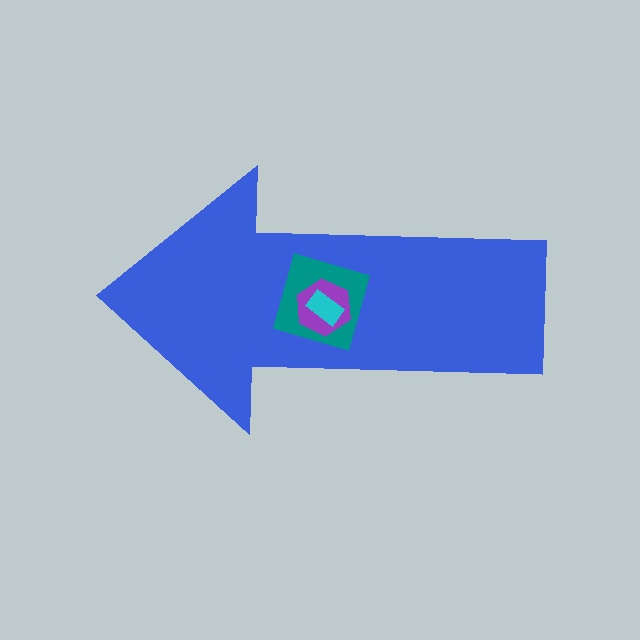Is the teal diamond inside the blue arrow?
Yes.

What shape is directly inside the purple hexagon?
The cyan rectangle.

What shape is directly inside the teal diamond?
The purple hexagon.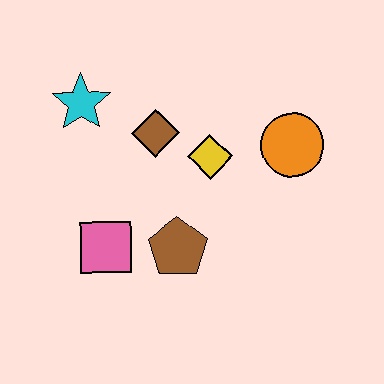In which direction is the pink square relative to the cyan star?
The pink square is below the cyan star.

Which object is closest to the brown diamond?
The yellow diamond is closest to the brown diamond.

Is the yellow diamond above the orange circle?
No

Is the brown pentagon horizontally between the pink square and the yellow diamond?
Yes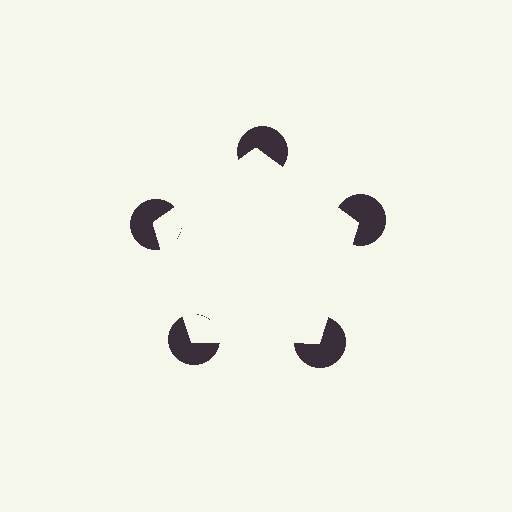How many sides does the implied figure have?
5 sides.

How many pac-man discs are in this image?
There are 5 — one at each vertex of the illusory pentagon.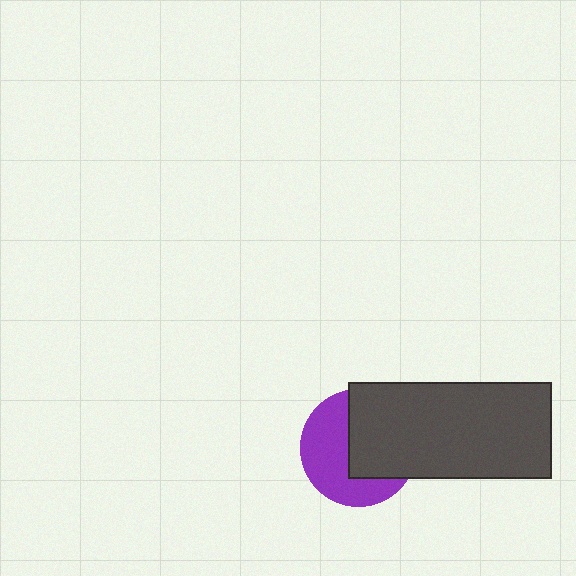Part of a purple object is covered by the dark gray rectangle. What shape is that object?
It is a circle.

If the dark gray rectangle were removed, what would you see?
You would see the complete purple circle.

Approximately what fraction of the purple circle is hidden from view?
Roughly 50% of the purple circle is hidden behind the dark gray rectangle.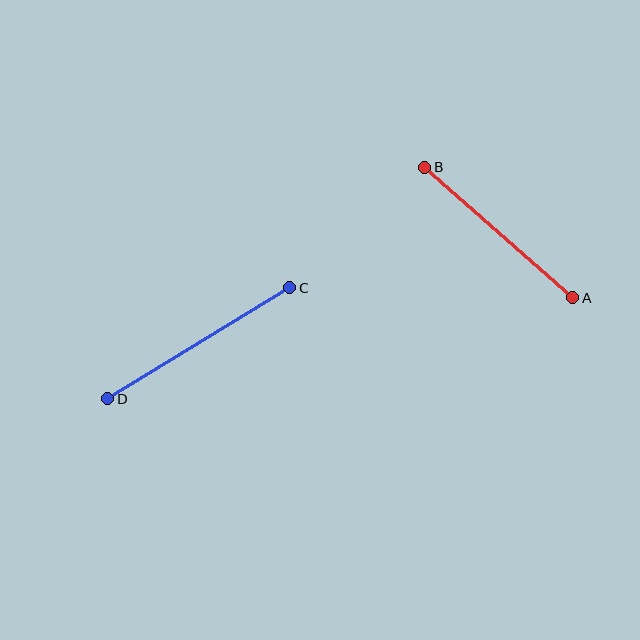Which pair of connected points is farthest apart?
Points C and D are farthest apart.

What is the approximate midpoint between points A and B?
The midpoint is at approximately (499, 232) pixels.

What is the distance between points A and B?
The distance is approximately 197 pixels.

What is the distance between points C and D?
The distance is approximately 213 pixels.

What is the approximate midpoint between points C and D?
The midpoint is at approximately (199, 343) pixels.